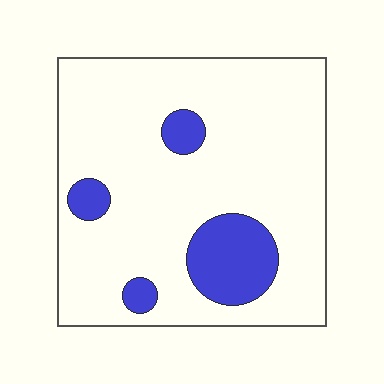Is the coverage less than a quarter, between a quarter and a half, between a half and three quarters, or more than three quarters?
Less than a quarter.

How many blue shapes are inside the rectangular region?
4.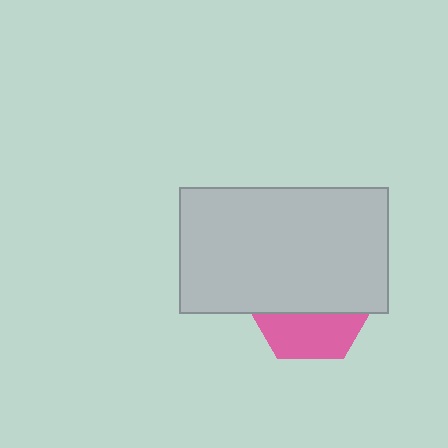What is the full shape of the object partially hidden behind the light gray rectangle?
The partially hidden object is a pink hexagon.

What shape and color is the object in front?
The object in front is a light gray rectangle.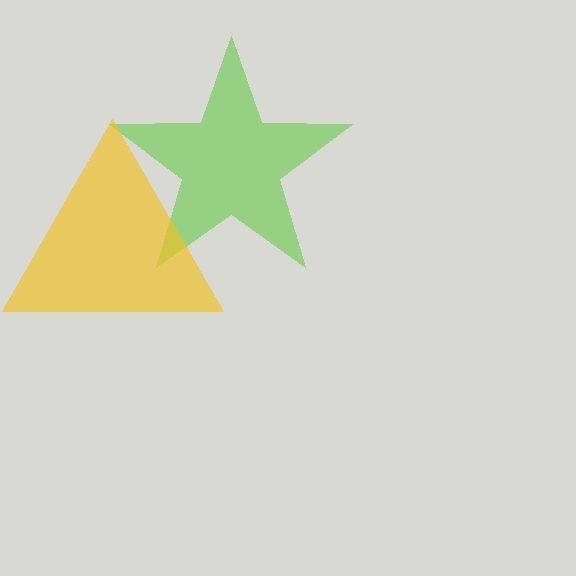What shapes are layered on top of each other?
The layered shapes are: a lime star, a yellow triangle.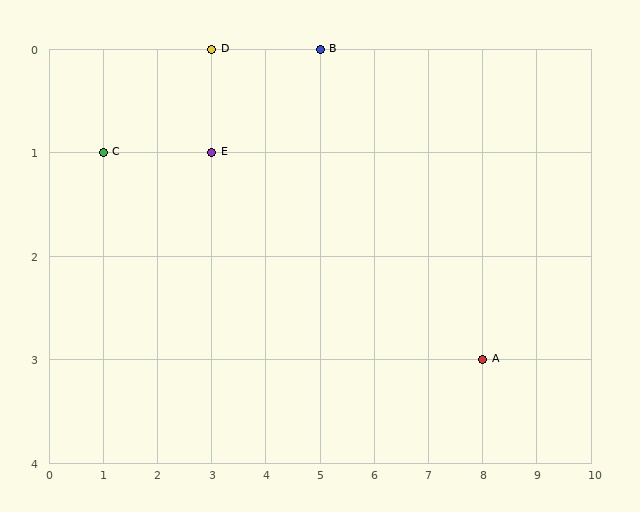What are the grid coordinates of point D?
Point D is at grid coordinates (3, 0).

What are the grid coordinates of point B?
Point B is at grid coordinates (5, 0).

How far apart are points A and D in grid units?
Points A and D are 5 columns and 3 rows apart (about 5.8 grid units diagonally).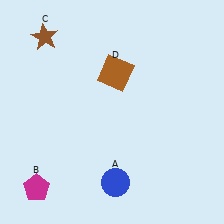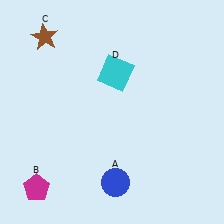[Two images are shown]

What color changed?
The square (D) changed from brown in Image 1 to cyan in Image 2.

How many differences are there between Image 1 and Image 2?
There is 1 difference between the two images.